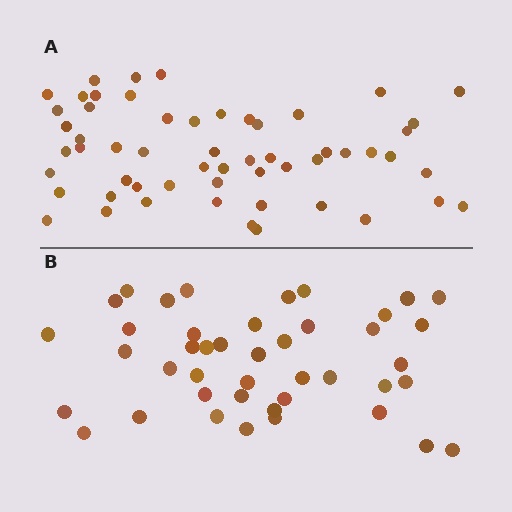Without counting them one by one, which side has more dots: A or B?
Region A (the top region) has more dots.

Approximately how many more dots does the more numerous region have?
Region A has approximately 15 more dots than region B.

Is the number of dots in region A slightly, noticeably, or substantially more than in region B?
Region A has noticeably more, but not dramatically so. The ratio is roughly 1.3 to 1.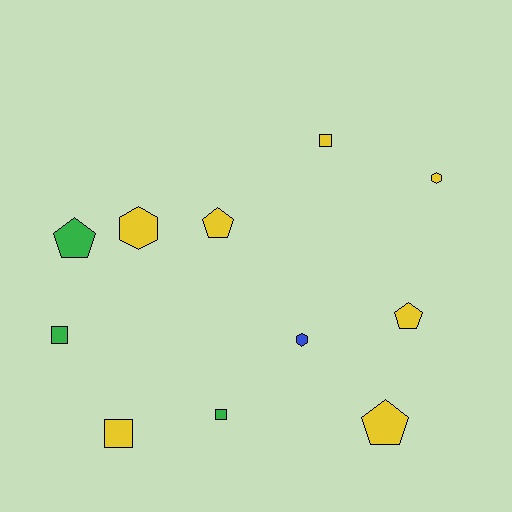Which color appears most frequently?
Yellow, with 7 objects.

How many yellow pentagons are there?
There are 3 yellow pentagons.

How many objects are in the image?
There are 11 objects.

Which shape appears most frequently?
Square, with 4 objects.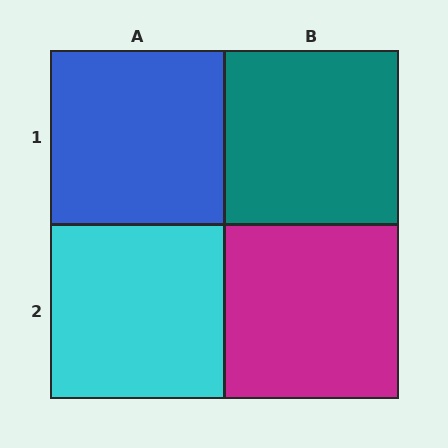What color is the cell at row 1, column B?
Teal.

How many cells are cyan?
1 cell is cyan.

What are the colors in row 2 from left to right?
Cyan, magenta.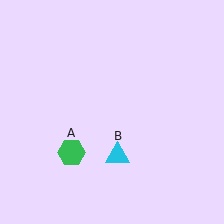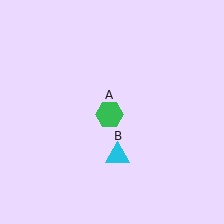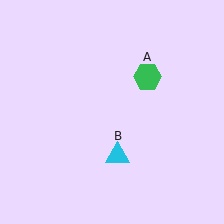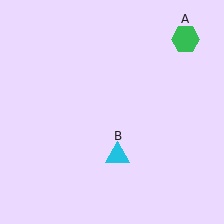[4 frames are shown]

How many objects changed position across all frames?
1 object changed position: green hexagon (object A).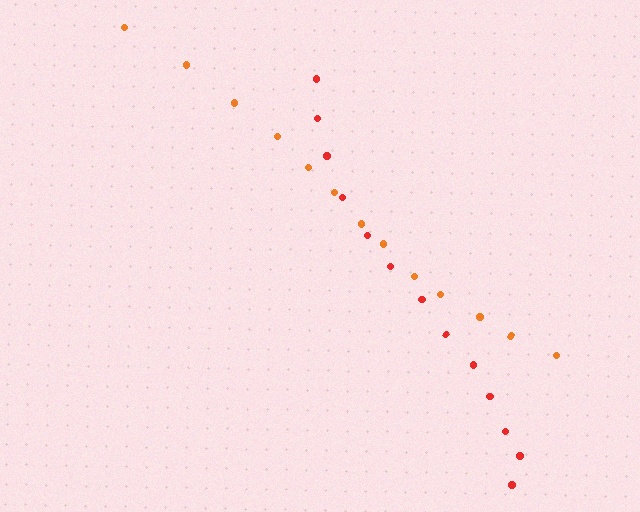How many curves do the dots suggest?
There are 2 distinct paths.